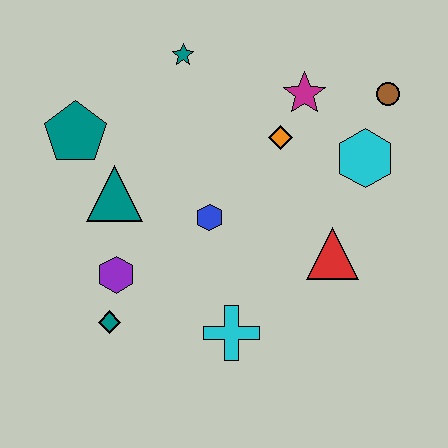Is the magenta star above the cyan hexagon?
Yes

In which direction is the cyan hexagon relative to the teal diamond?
The cyan hexagon is to the right of the teal diamond.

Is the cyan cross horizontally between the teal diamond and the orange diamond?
Yes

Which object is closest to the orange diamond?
The magenta star is closest to the orange diamond.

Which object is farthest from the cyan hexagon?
The teal diamond is farthest from the cyan hexagon.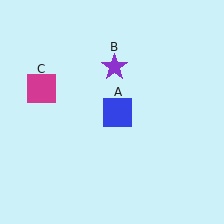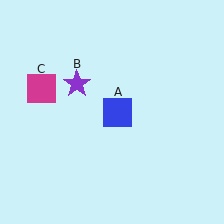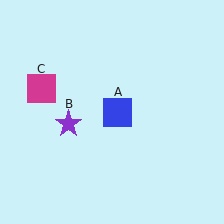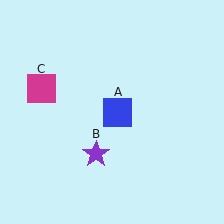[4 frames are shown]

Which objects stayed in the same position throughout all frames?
Blue square (object A) and magenta square (object C) remained stationary.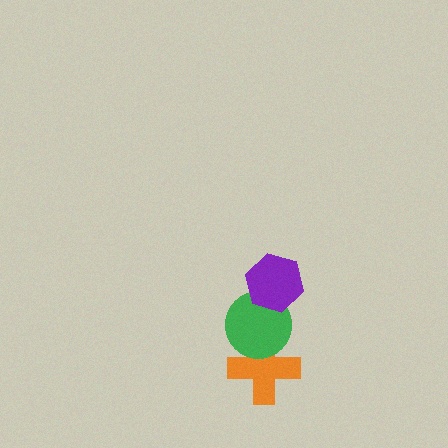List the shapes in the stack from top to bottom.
From top to bottom: the purple hexagon, the green circle, the orange cross.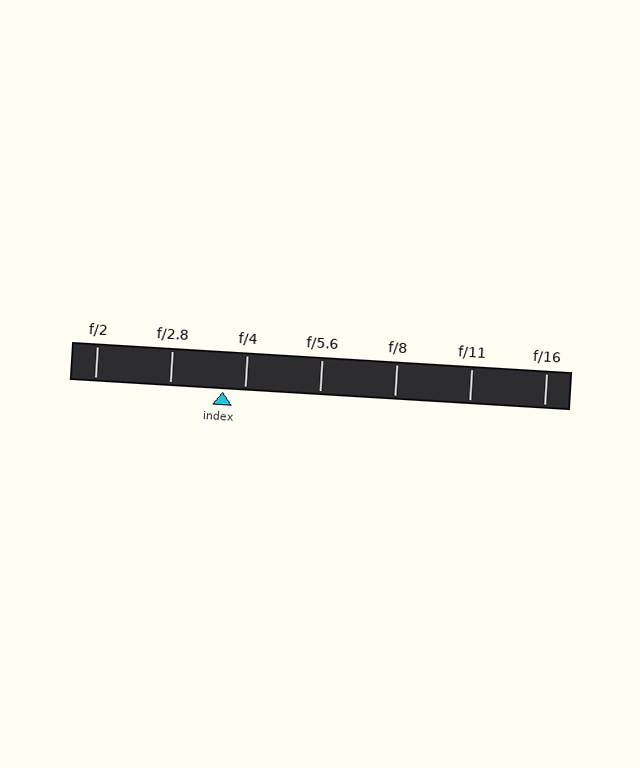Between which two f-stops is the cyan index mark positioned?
The index mark is between f/2.8 and f/4.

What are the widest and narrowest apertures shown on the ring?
The widest aperture shown is f/2 and the narrowest is f/16.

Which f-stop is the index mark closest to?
The index mark is closest to f/4.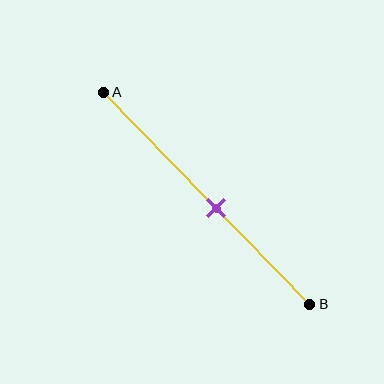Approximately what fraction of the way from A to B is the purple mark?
The purple mark is approximately 55% of the way from A to B.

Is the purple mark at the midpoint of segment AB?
No, the mark is at about 55% from A, not at the 50% midpoint.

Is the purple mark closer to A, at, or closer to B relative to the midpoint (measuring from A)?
The purple mark is closer to point B than the midpoint of segment AB.